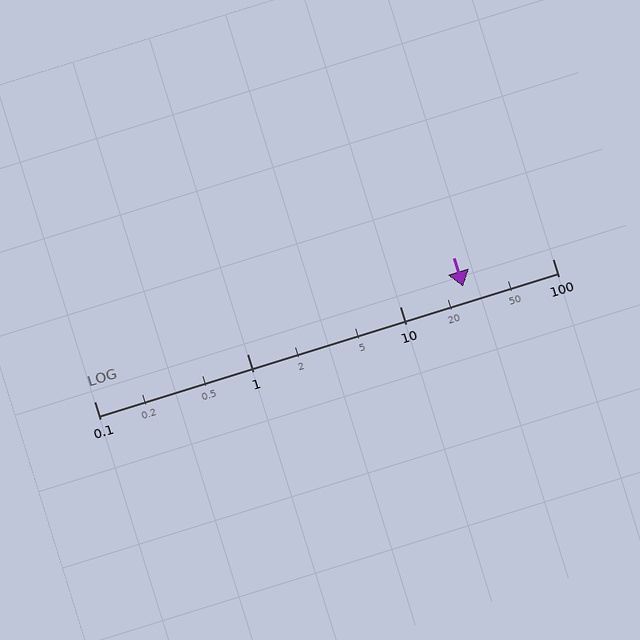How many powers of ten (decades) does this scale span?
The scale spans 3 decades, from 0.1 to 100.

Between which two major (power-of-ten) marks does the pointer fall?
The pointer is between 10 and 100.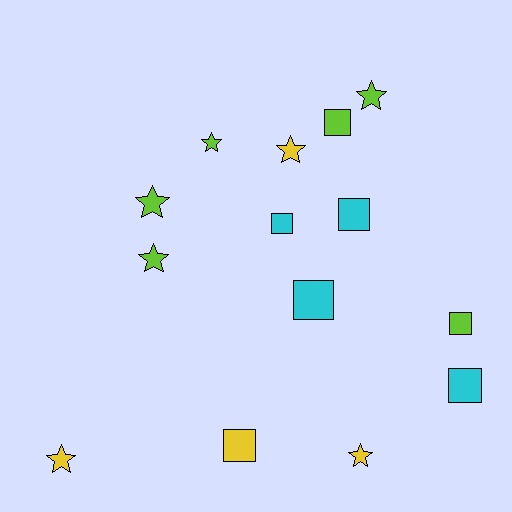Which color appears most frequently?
Lime, with 6 objects.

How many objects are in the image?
There are 14 objects.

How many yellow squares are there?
There is 1 yellow square.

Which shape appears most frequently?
Square, with 7 objects.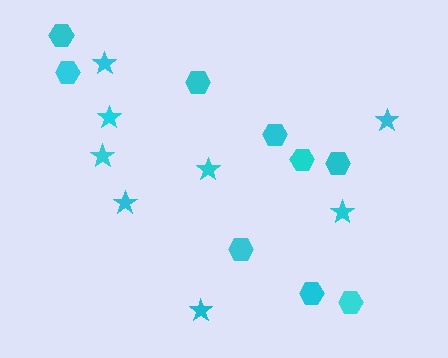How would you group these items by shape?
There are 2 groups: one group of stars (8) and one group of hexagons (9).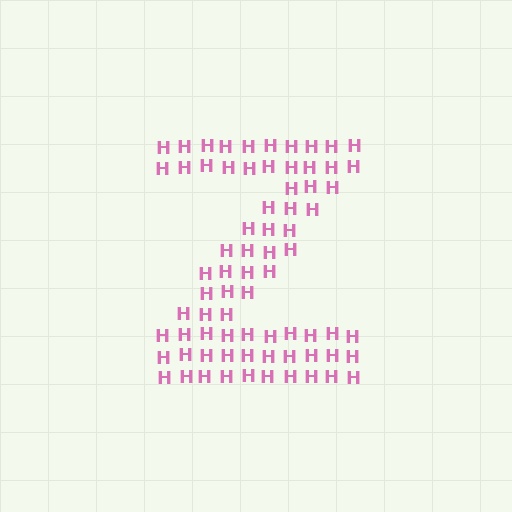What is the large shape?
The large shape is the letter Z.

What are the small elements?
The small elements are letter H's.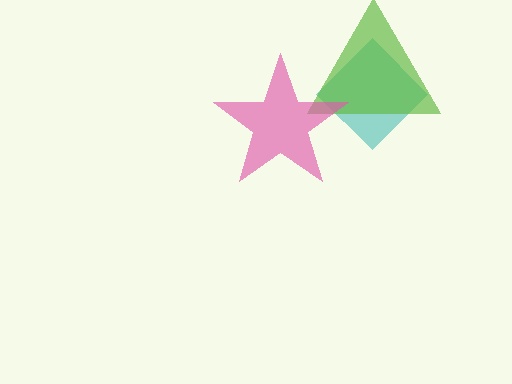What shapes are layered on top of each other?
The layered shapes are: a teal diamond, a lime triangle, a pink star.